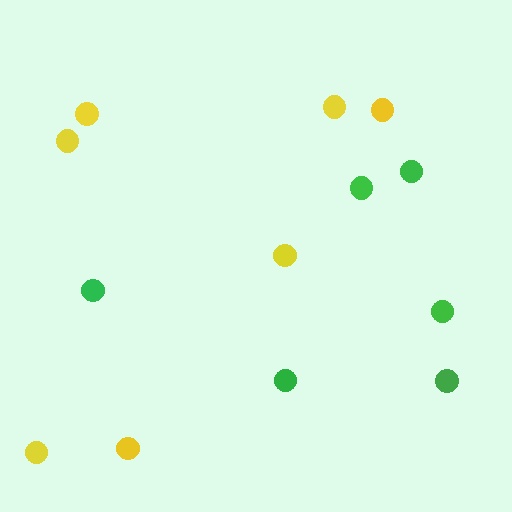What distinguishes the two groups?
There are 2 groups: one group of yellow circles (7) and one group of green circles (6).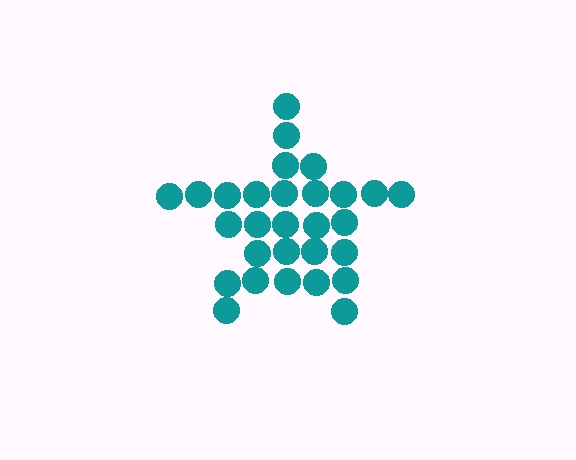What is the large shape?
The large shape is a star.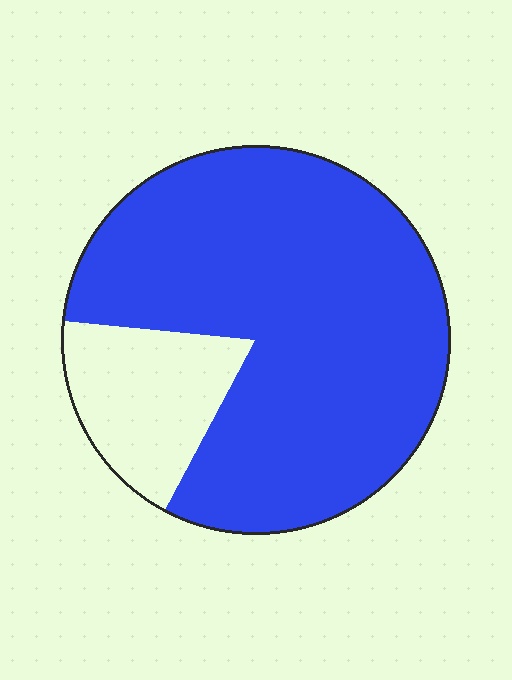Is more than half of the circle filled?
Yes.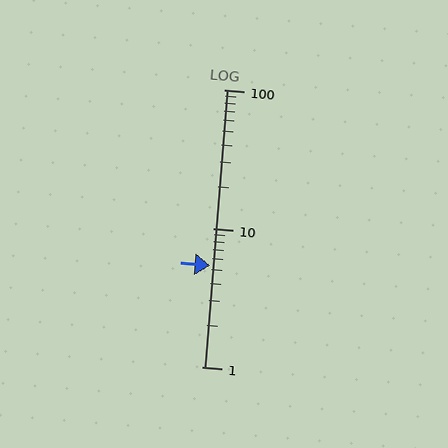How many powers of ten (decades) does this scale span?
The scale spans 2 decades, from 1 to 100.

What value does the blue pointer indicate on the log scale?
The pointer indicates approximately 5.4.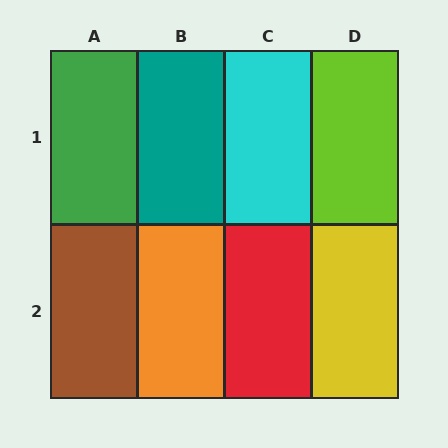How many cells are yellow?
1 cell is yellow.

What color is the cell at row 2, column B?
Orange.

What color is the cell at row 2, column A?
Brown.